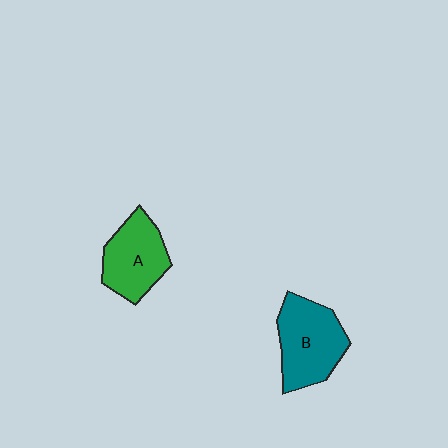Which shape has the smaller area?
Shape A (green).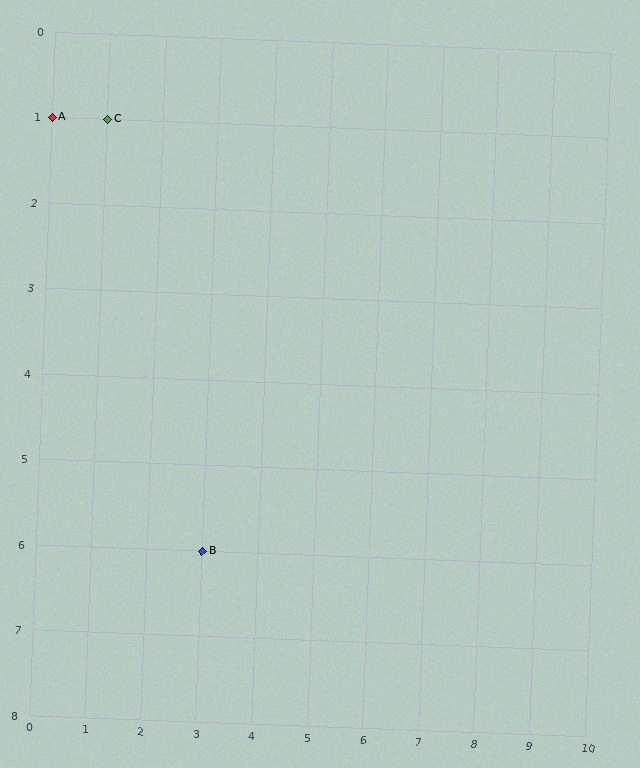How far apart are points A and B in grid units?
Points A and B are 3 columns and 5 rows apart (about 5.8 grid units diagonally).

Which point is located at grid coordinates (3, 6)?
Point B is at (3, 6).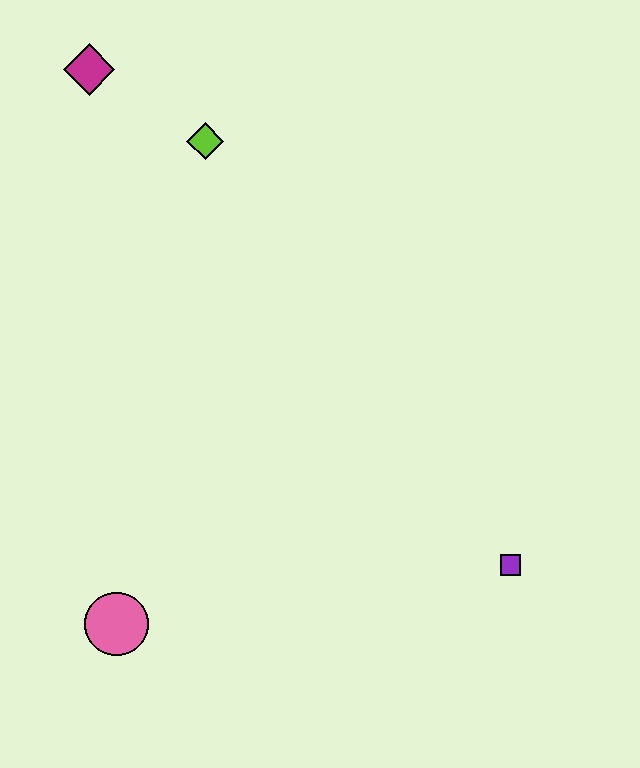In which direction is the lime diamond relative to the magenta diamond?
The lime diamond is to the right of the magenta diamond.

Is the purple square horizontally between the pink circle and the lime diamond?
No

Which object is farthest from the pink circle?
The magenta diamond is farthest from the pink circle.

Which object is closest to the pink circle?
The purple square is closest to the pink circle.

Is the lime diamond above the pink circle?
Yes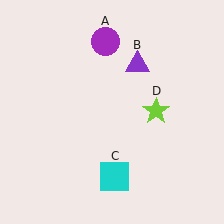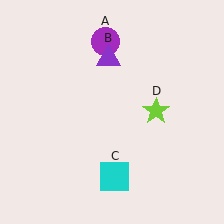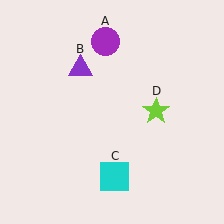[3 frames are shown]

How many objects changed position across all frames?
1 object changed position: purple triangle (object B).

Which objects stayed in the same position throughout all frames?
Purple circle (object A) and cyan square (object C) and lime star (object D) remained stationary.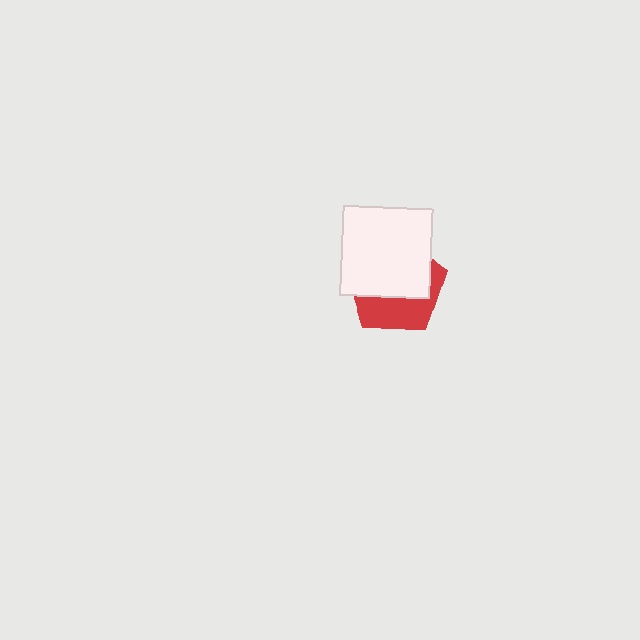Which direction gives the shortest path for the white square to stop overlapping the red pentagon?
Moving up gives the shortest separation.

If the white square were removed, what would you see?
You would see the complete red pentagon.